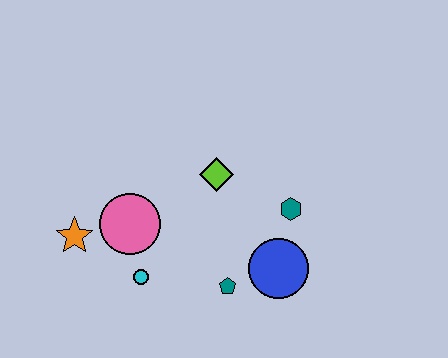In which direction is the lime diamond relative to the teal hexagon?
The lime diamond is to the left of the teal hexagon.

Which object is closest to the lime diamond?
The teal hexagon is closest to the lime diamond.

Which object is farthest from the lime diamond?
The orange star is farthest from the lime diamond.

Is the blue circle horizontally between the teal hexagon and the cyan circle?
Yes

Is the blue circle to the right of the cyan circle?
Yes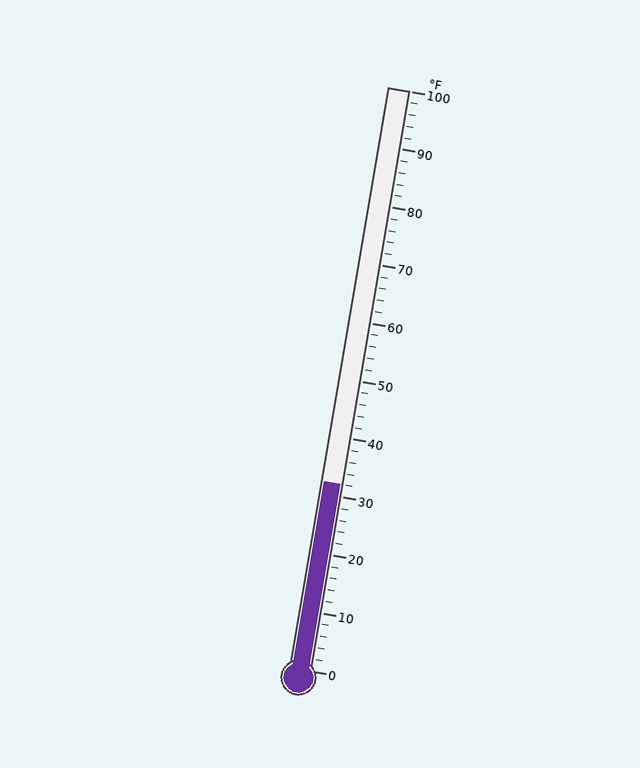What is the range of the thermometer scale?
The thermometer scale ranges from 0°F to 100°F.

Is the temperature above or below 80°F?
The temperature is below 80°F.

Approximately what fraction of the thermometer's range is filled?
The thermometer is filled to approximately 30% of its range.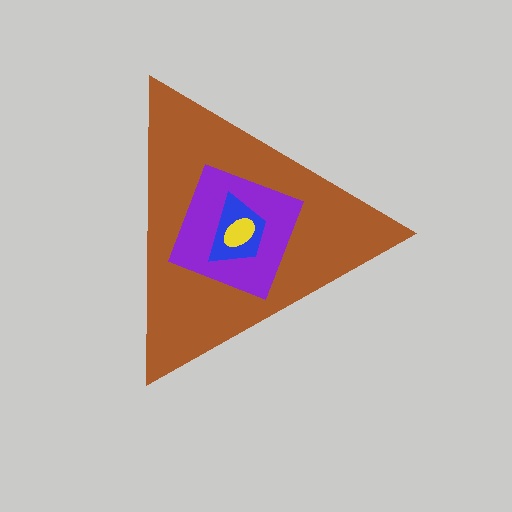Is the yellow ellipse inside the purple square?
Yes.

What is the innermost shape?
The yellow ellipse.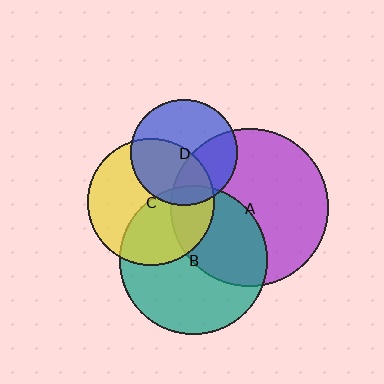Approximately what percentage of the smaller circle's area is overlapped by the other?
Approximately 45%.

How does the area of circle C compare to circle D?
Approximately 1.4 times.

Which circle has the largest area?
Circle A (purple).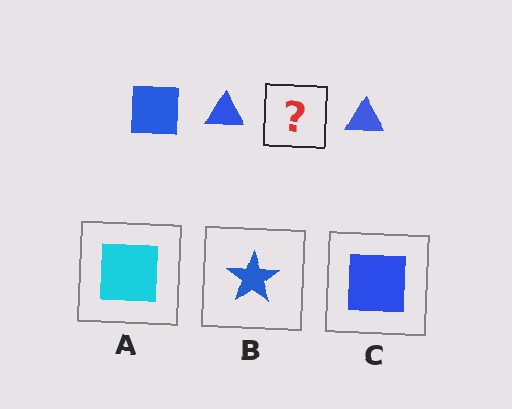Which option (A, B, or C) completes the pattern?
C.